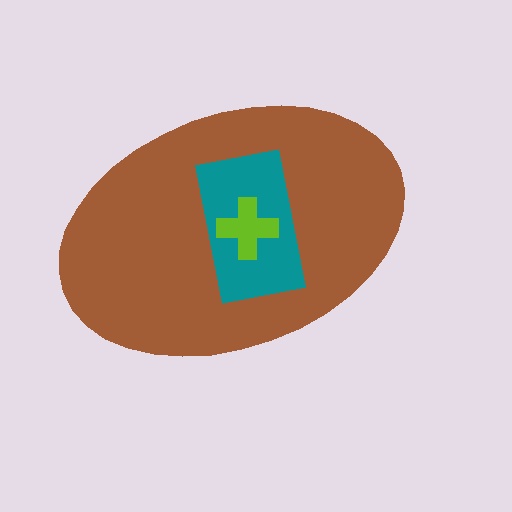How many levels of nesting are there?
3.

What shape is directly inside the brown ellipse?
The teal rectangle.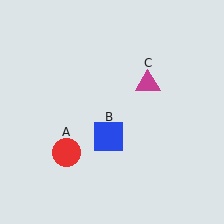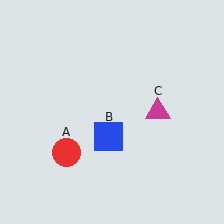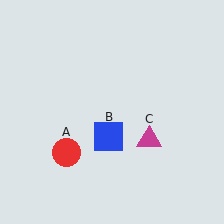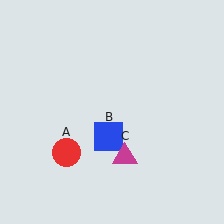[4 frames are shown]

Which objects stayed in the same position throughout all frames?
Red circle (object A) and blue square (object B) remained stationary.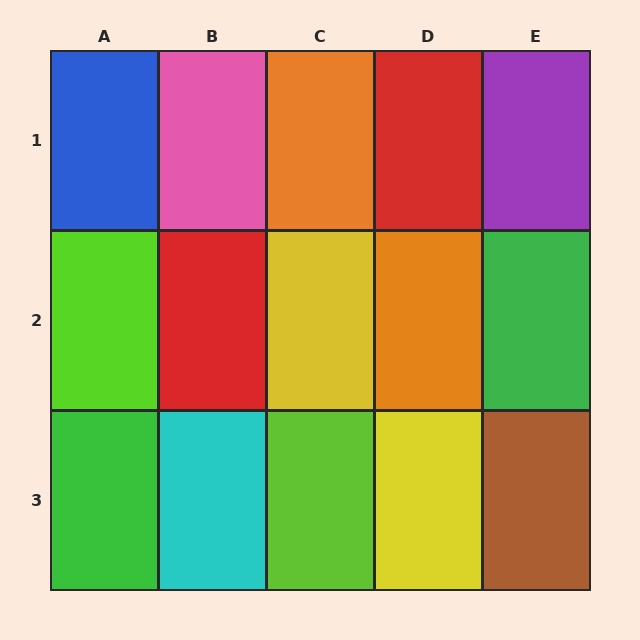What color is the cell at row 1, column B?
Pink.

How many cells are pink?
1 cell is pink.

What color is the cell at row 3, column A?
Green.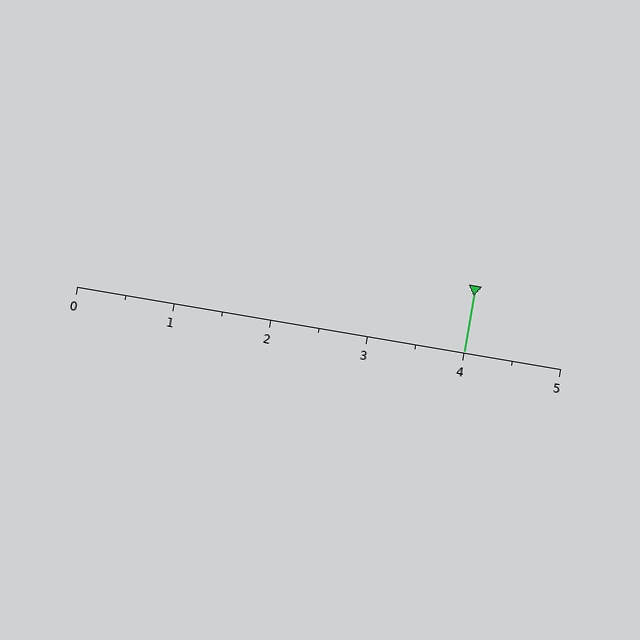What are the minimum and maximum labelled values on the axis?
The axis runs from 0 to 5.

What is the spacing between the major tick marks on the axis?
The major ticks are spaced 1 apart.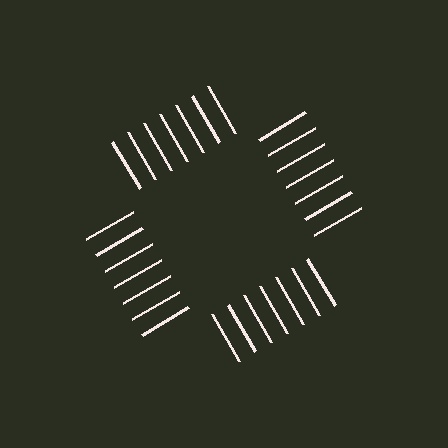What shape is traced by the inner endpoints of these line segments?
An illusory square — the line segments terminate on its edges but no continuous stroke is drawn.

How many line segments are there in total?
28 — 7 along each of the 4 edges.